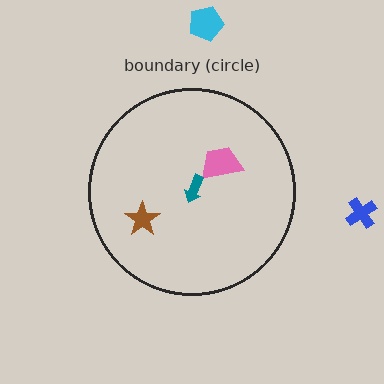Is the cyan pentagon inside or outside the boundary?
Outside.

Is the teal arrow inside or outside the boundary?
Inside.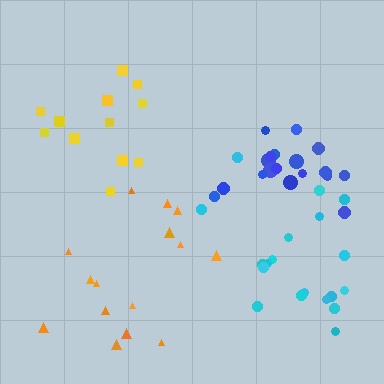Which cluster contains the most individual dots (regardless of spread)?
Cyan (19).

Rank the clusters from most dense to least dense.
blue, yellow, cyan, orange.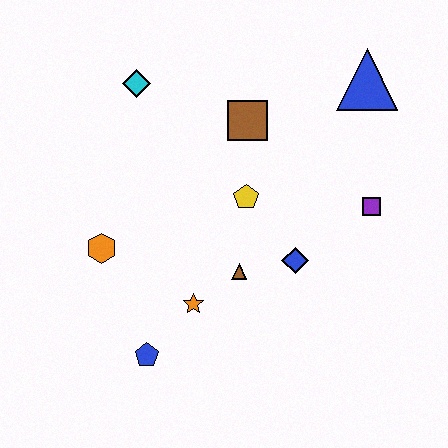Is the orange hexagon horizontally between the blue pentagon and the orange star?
No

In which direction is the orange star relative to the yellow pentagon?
The orange star is below the yellow pentagon.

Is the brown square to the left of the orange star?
No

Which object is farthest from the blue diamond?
The cyan diamond is farthest from the blue diamond.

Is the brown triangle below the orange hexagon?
Yes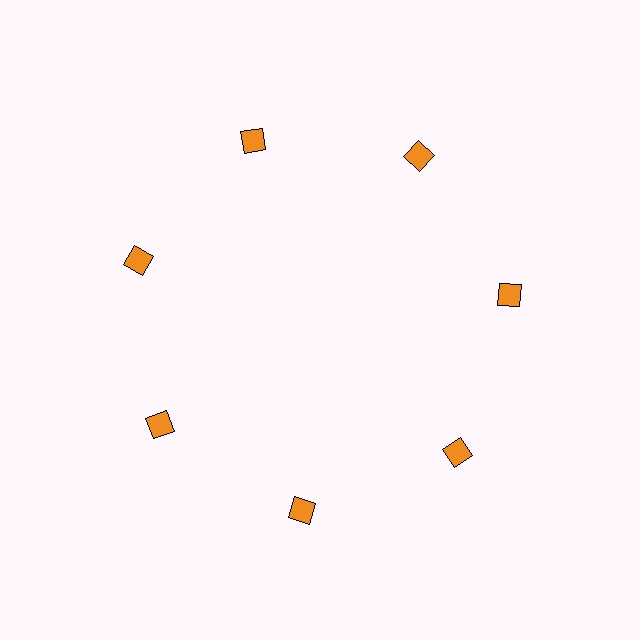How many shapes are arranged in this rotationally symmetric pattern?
There are 7 shapes, arranged in 7 groups of 1.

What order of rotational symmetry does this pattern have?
This pattern has 7-fold rotational symmetry.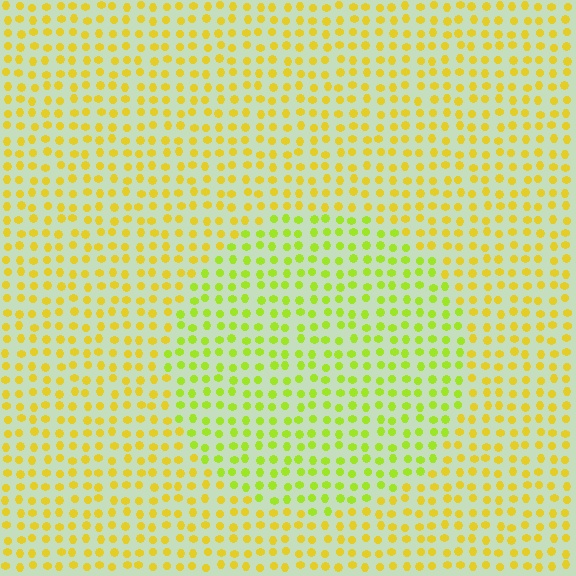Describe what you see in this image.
The image is filled with small yellow elements in a uniform arrangement. A circle-shaped region is visible where the elements are tinted to a slightly different hue, forming a subtle color boundary.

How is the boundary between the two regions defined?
The boundary is defined purely by a slight shift in hue (about 31 degrees). Spacing, size, and orientation are identical on both sides.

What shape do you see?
I see a circle.